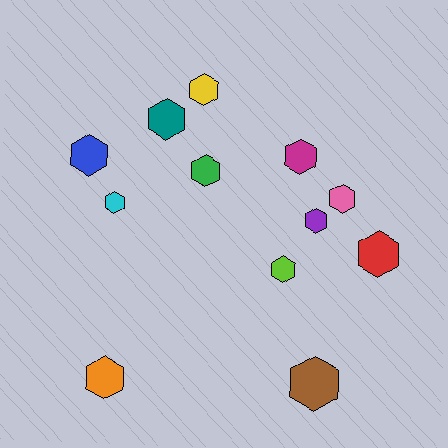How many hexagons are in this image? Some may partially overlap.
There are 12 hexagons.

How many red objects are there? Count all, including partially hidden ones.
There is 1 red object.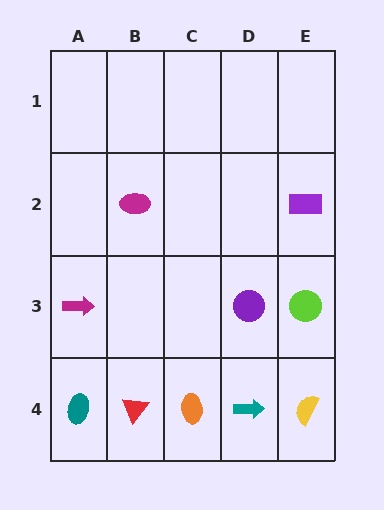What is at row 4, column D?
A teal arrow.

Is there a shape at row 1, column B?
No, that cell is empty.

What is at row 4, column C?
An orange ellipse.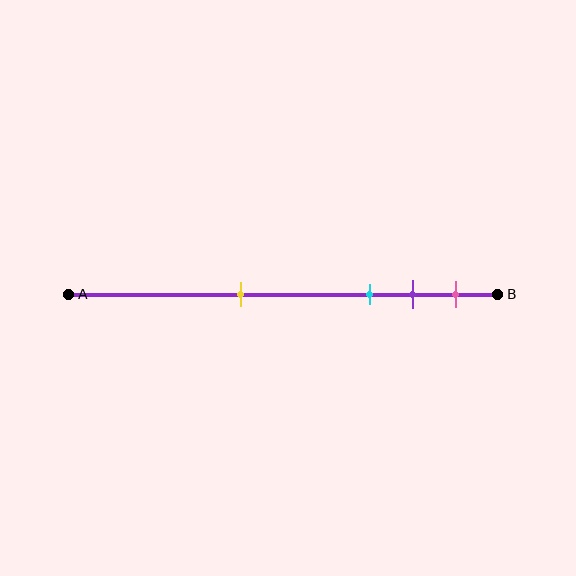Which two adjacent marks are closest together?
The purple and pink marks are the closest adjacent pair.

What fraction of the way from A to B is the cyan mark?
The cyan mark is approximately 70% (0.7) of the way from A to B.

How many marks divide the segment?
There are 4 marks dividing the segment.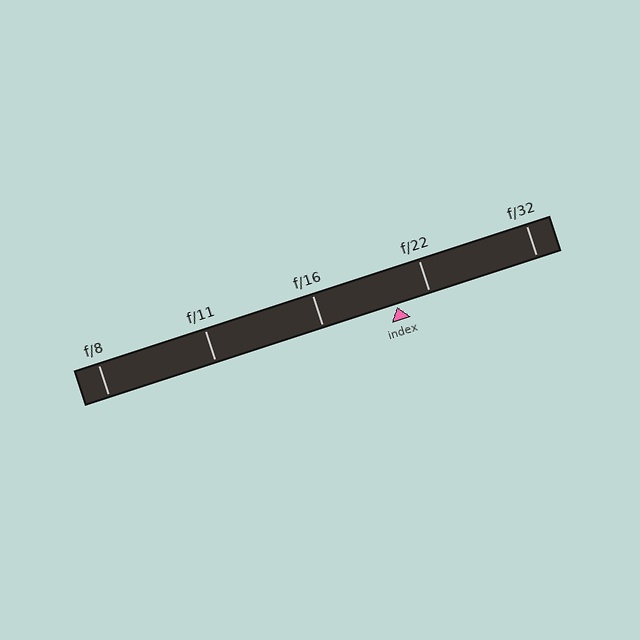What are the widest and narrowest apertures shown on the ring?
The widest aperture shown is f/8 and the narrowest is f/32.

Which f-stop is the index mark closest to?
The index mark is closest to f/22.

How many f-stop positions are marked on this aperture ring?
There are 5 f-stop positions marked.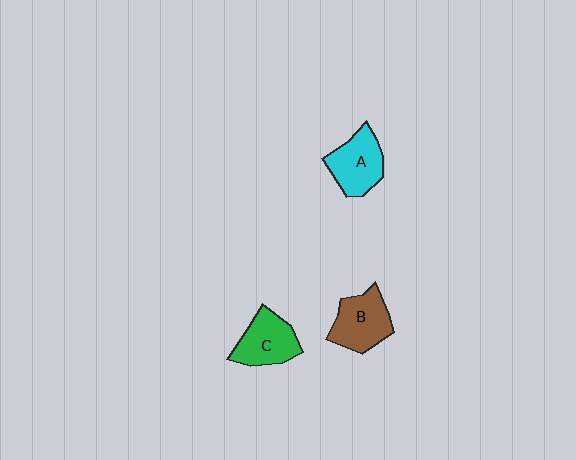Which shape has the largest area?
Shape B (brown).